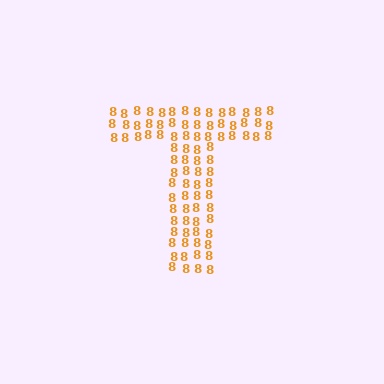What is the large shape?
The large shape is the letter T.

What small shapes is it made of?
It is made of small digit 8's.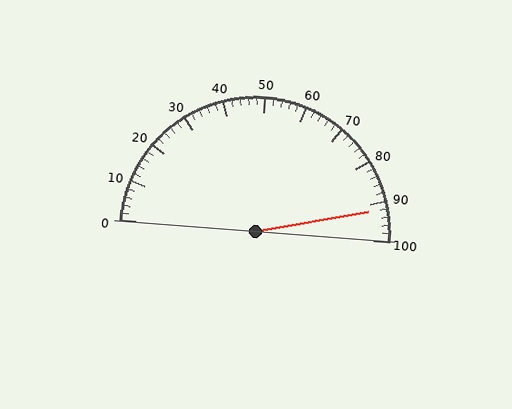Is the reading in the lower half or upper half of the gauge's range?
The reading is in the upper half of the range (0 to 100).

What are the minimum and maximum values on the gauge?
The gauge ranges from 0 to 100.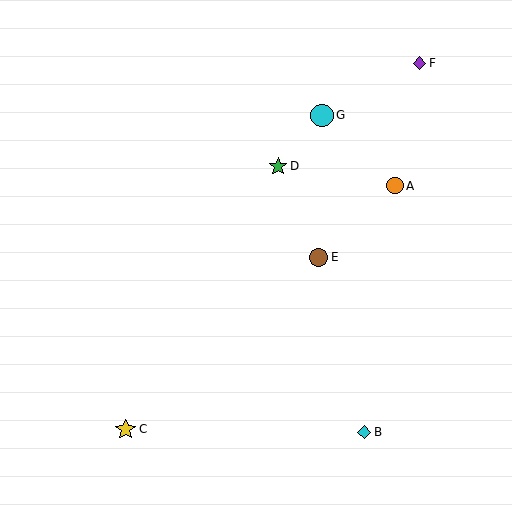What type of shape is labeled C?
Shape C is a yellow star.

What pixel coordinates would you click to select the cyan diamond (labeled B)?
Click at (364, 432) to select the cyan diamond B.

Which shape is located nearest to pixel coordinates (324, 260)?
The brown circle (labeled E) at (319, 257) is nearest to that location.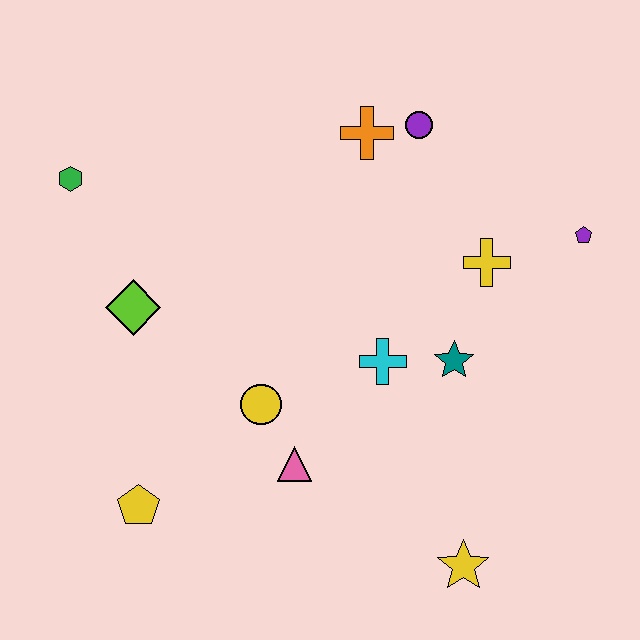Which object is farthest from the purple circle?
The yellow pentagon is farthest from the purple circle.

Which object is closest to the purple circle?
The orange cross is closest to the purple circle.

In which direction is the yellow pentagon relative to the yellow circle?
The yellow pentagon is to the left of the yellow circle.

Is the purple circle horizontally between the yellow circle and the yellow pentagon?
No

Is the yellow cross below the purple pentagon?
Yes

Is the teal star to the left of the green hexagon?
No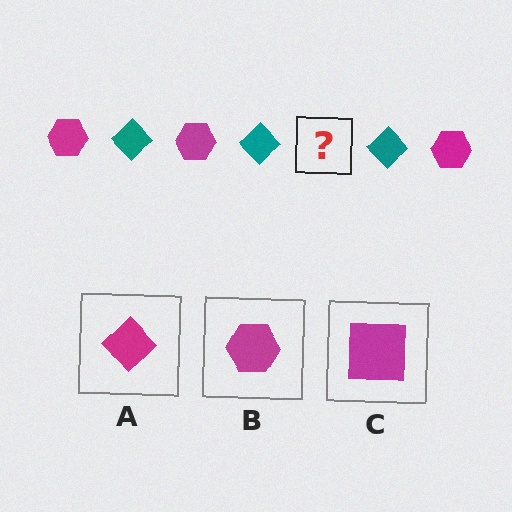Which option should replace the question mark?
Option B.